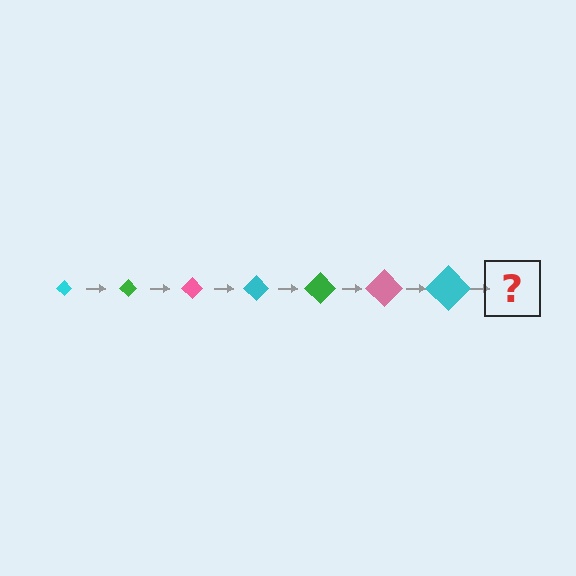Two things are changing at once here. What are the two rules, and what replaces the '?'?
The two rules are that the diamond grows larger each step and the color cycles through cyan, green, and pink. The '?' should be a green diamond, larger than the previous one.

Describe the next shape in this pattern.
It should be a green diamond, larger than the previous one.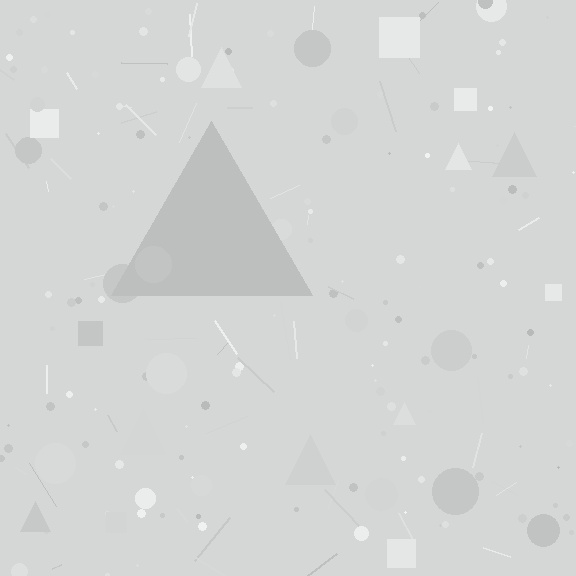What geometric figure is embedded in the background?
A triangle is embedded in the background.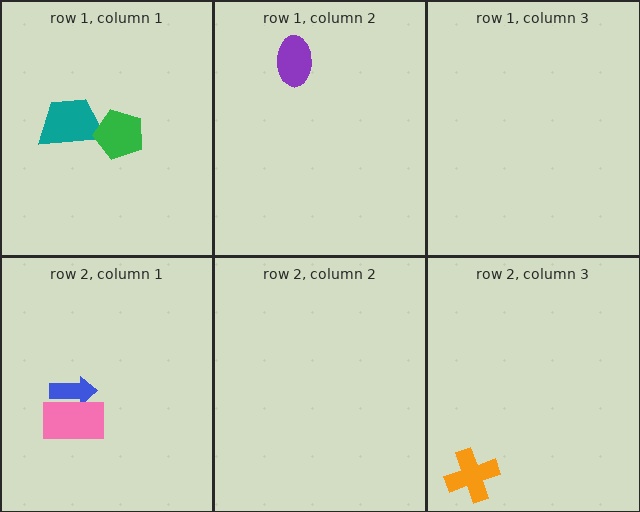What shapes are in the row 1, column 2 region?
The purple ellipse.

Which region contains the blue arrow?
The row 2, column 1 region.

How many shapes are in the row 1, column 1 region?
2.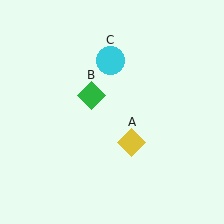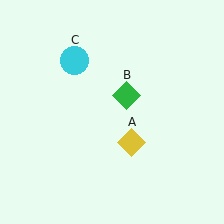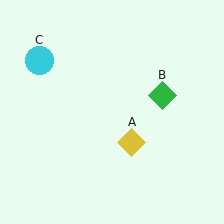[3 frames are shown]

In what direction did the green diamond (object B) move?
The green diamond (object B) moved right.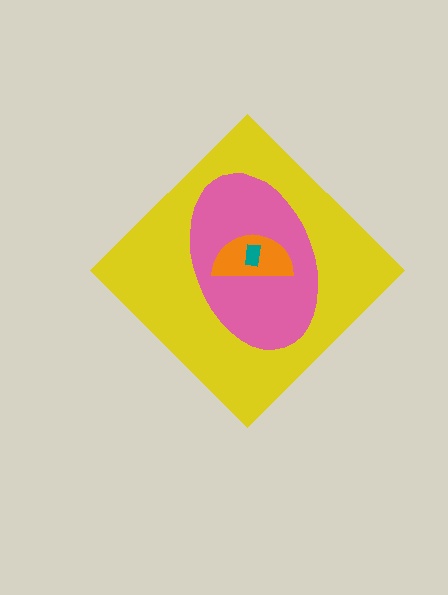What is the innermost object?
The teal rectangle.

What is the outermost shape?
The yellow diamond.